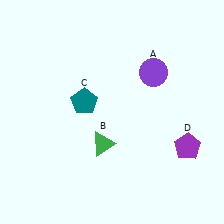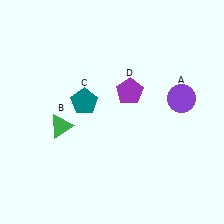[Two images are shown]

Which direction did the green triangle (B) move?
The green triangle (B) moved left.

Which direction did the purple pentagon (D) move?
The purple pentagon (D) moved left.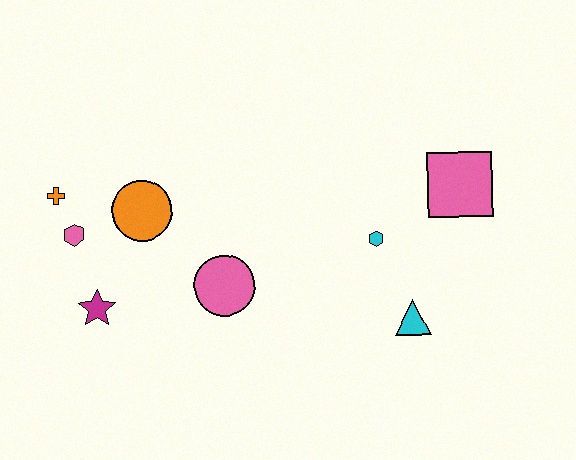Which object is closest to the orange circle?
The pink hexagon is closest to the orange circle.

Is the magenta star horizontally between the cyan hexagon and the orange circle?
No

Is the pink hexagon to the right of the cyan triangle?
No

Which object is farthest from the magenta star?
The pink square is farthest from the magenta star.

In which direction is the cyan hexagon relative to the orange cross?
The cyan hexagon is to the right of the orange cross.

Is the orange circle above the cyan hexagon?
Yes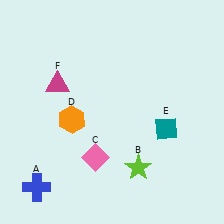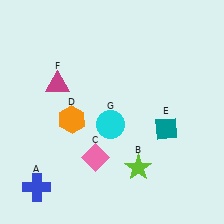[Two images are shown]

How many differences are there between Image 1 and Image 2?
There is 1 difference between the two images.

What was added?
A cyan circle (G) was added in Image 2.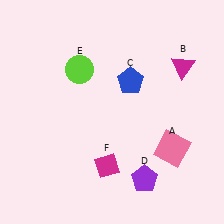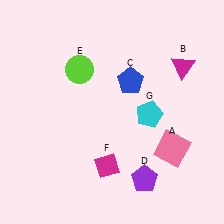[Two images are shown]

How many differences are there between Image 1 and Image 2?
There is 1 difference between the two images.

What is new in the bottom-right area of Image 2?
A cyan pentagon (G) was added in the bottom-right area of Image 2.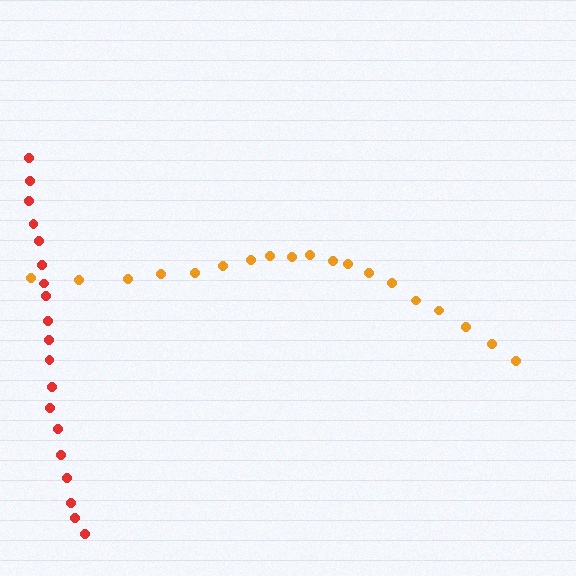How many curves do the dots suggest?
There are 2 distinct paths.